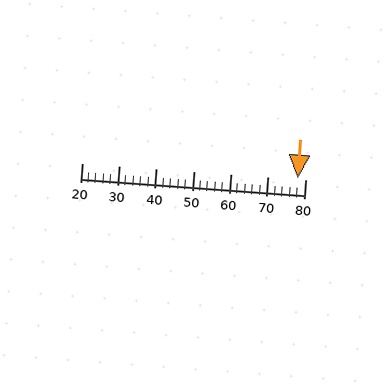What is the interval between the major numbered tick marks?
The major tick marks are spaced 10 units apart.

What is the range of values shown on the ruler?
The ruler shows values from 20 to 80.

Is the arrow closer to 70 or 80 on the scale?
The arrow is closer to 80.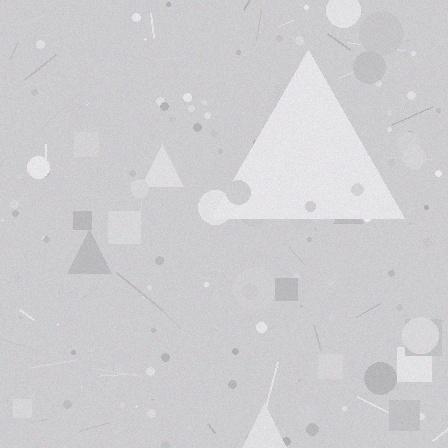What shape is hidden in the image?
A triangle is hidden in the image.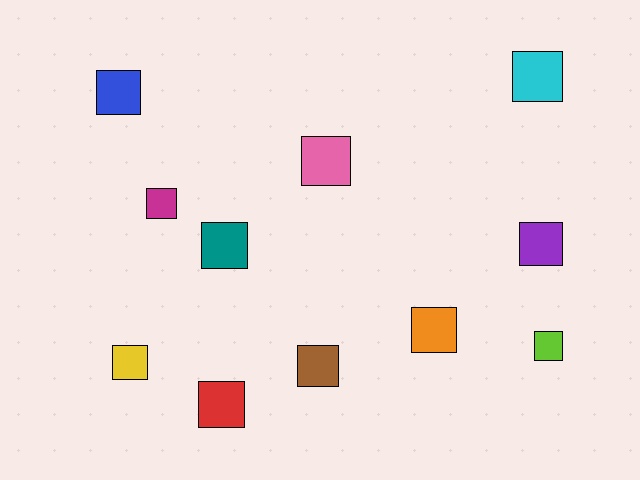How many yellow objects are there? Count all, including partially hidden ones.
There is 1 yellow object.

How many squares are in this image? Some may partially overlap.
There are 11 squares.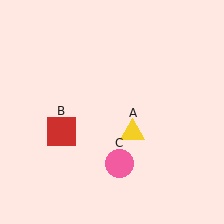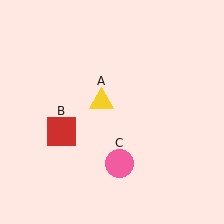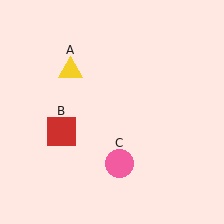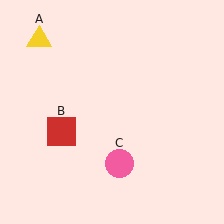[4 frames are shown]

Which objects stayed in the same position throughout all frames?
Red square (object B) and pink circle (object C) remained stationary.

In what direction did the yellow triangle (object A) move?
The yellow triangle (object A) moved up and to the left.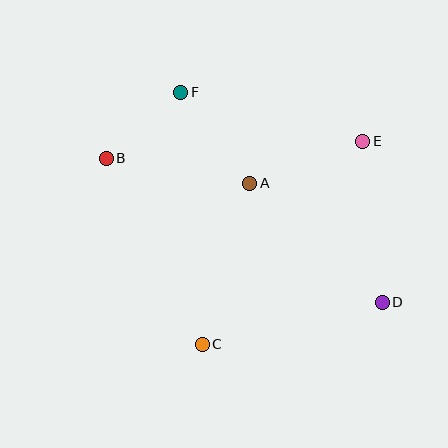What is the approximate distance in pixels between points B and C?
The distance between B and C is approximately 209 pixels.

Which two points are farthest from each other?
Points B and D are farthest from each other.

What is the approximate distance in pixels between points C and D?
The distance between C and D is approximately 185 pixels.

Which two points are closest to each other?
Points B and F are closest to each other.